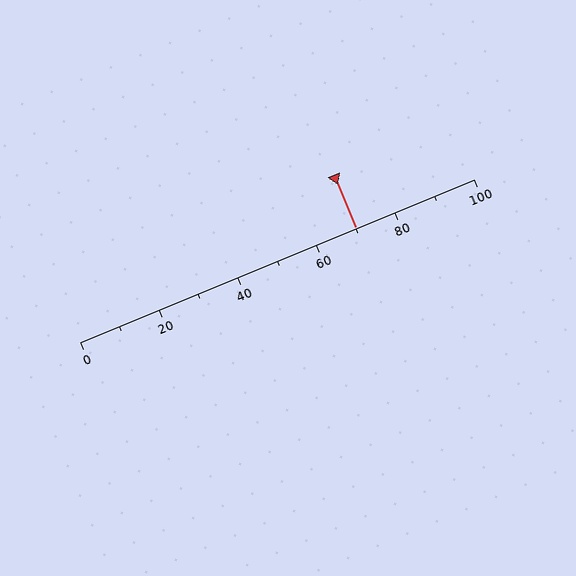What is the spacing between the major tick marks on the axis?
The major ticks are spaced 20 apart.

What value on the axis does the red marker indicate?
The marker indicates approximately 70.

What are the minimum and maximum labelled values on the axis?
The axis runs from 0 to 100.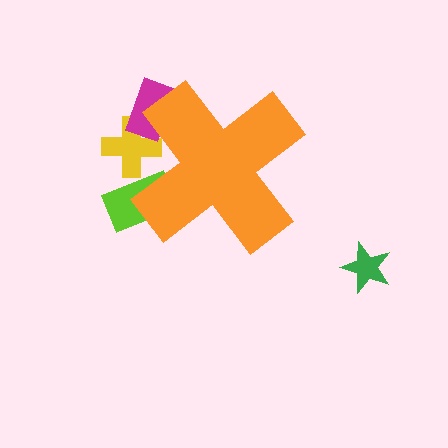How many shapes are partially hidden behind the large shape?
3 shapes are partially hidden.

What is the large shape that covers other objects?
An orange cross.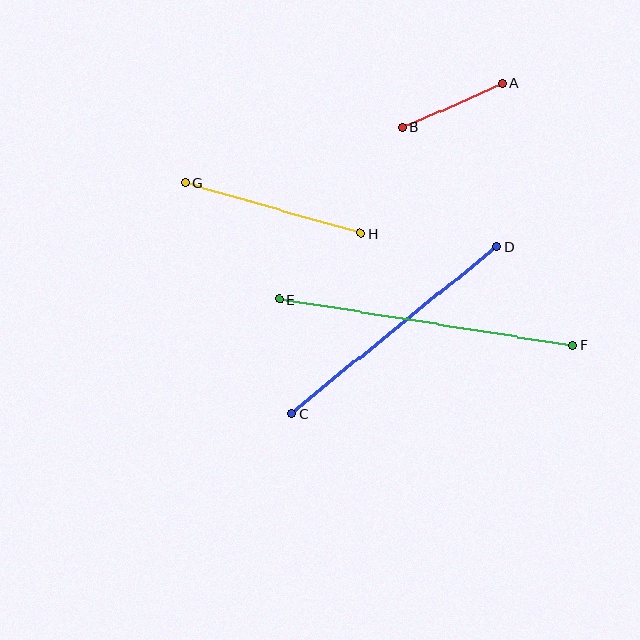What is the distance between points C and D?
The distance is approximately 264 pixels.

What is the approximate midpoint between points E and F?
The midpoint is at approximately (426, 322) pixels.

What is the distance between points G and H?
The distance is approximately 183 pixels.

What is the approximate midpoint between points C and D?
The midpoint is at approximately (394, 330) pixels.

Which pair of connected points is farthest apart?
Points E and F are farthest apart.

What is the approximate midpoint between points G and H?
The midpoint is at approximately (273, 208) pixels.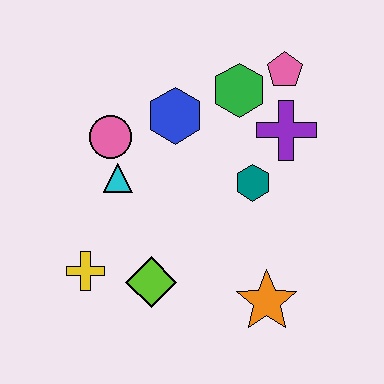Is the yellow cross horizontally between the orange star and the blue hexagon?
No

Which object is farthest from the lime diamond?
The pink pentagon is farthest from the lime diamond.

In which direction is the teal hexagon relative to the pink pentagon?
The teal hexagon is below the pink pentagon.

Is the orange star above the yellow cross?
No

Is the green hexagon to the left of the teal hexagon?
Yes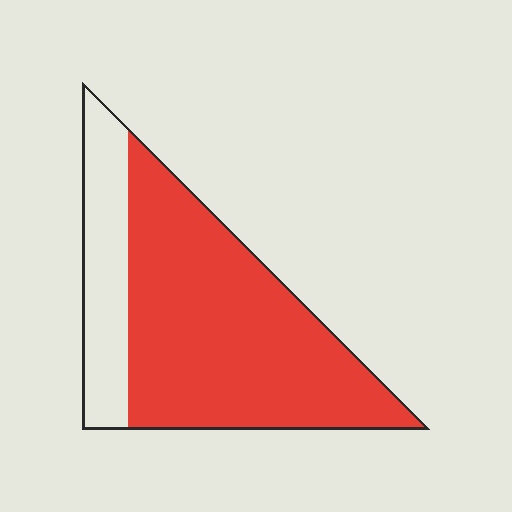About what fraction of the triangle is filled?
About three quarters (3/4).